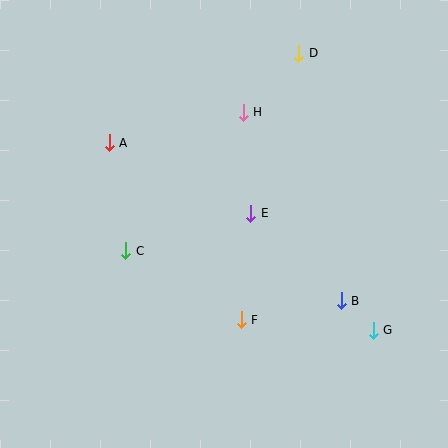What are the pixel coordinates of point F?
Point F is at (241, 320).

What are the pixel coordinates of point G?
Point G is at (373, 330).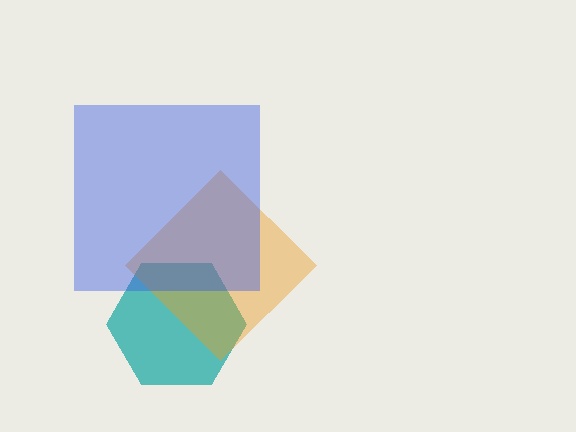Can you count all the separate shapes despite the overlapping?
Yes, there are 3 separate shapes.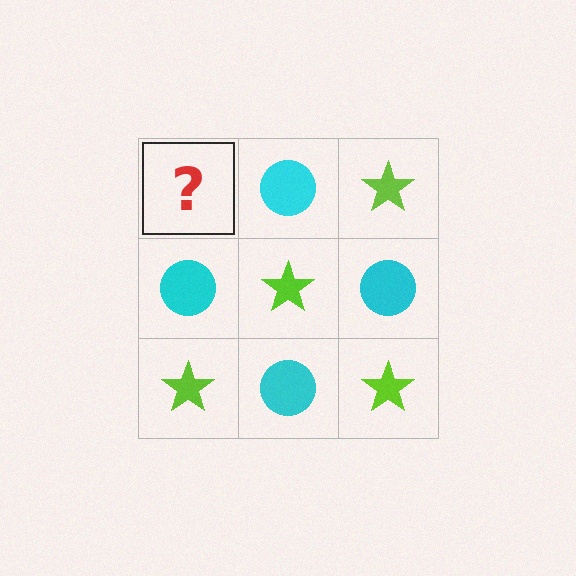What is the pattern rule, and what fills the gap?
The rule is that it alternates lime star and cyan circle in a checkerboard pattern. The gap should be filled with a lime star.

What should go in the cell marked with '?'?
The missing cell should contain a lime star.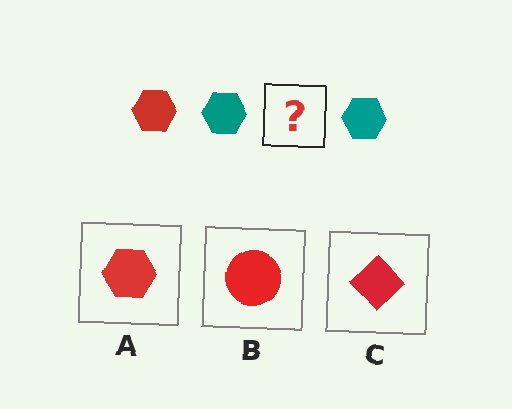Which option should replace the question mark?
Option A.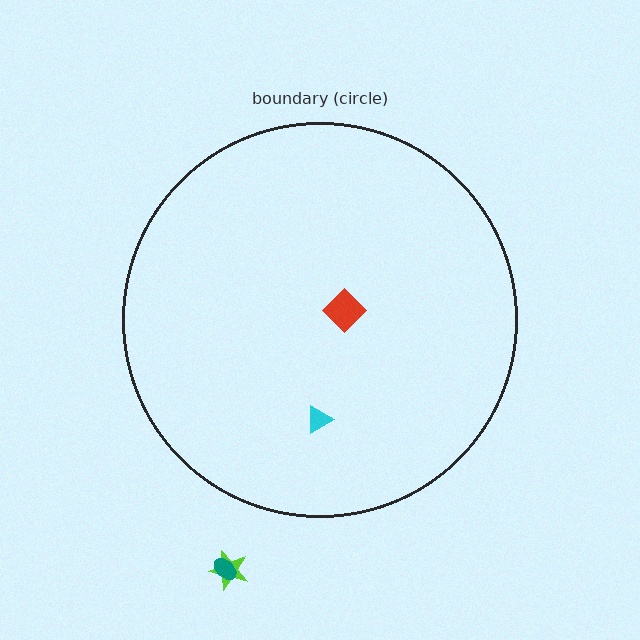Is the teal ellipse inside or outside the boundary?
Outside.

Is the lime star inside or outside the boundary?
Outside.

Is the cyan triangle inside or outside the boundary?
Inside.